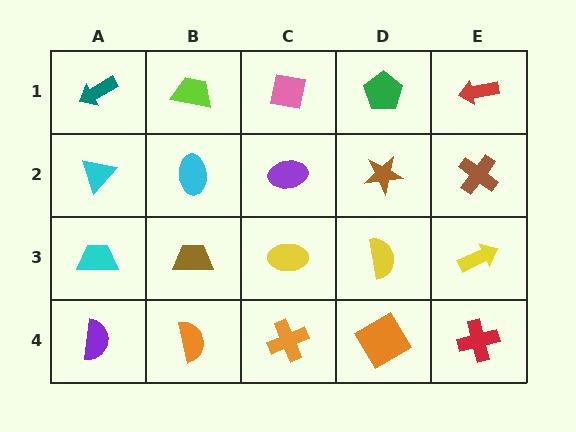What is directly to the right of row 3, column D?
A yellow arrow.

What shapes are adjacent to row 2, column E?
A red arrow (row 1, column E), a yellow arrow (row 3, column E), a brown star (row 2, column D).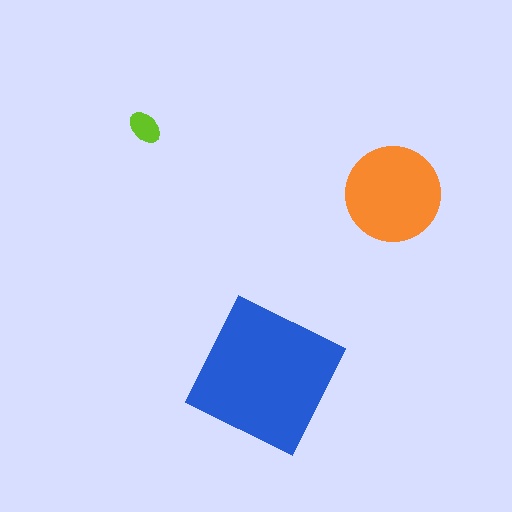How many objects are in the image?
There are 3 objects in the image.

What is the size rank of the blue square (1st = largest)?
1st.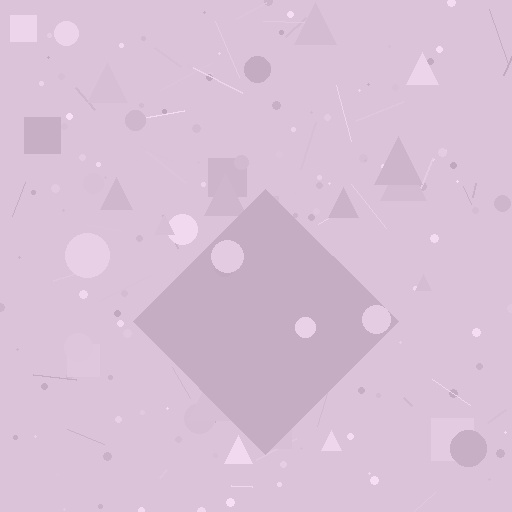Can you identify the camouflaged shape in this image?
The camouflaged shape is a diamond.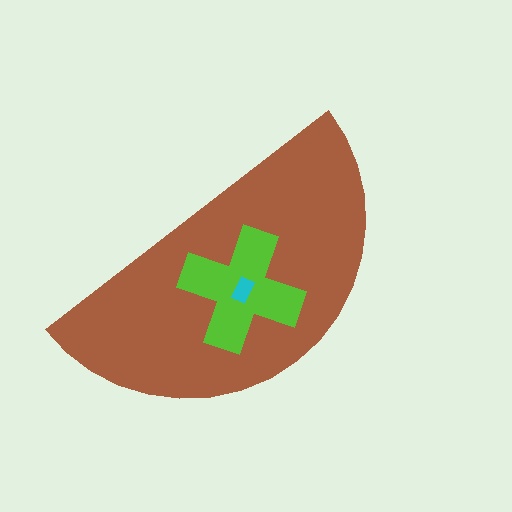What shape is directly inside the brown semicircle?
The lime cross.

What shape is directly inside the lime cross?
The cyan rectangle.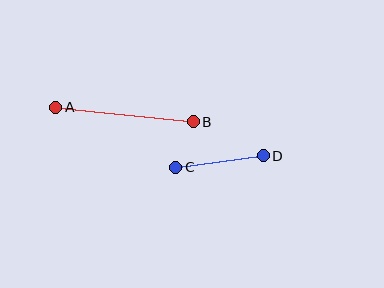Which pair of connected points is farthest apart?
Points A and B are farthest apart.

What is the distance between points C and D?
The distance is approximately 88 pixels.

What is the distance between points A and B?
The distance is approximately 138 pixels.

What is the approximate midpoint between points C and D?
The midpoint is at approximately (219, 162) pixels.